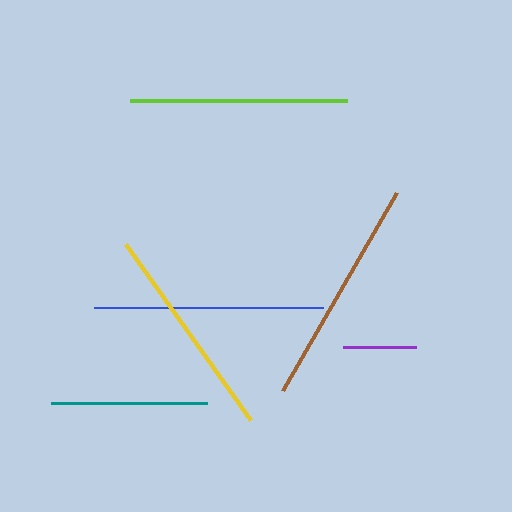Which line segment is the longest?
The blue line is the longest at approximately 228 pixels.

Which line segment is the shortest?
The purple line is the shortest at approximately 72 pixels.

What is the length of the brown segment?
The brown segment is approximately 228 pixels long.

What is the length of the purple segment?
The purple segment is approximately 72 pixels long.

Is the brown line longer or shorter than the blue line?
The blue line is longer than the brown line.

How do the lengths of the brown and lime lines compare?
The brown and lime lines are approximately the same length.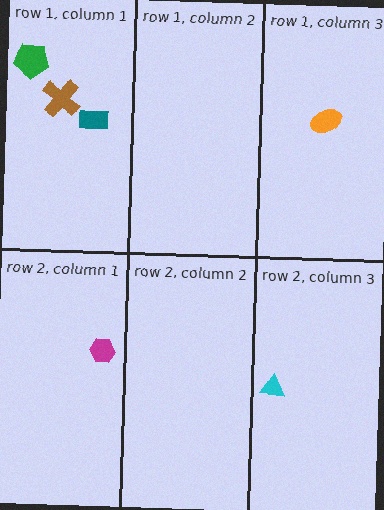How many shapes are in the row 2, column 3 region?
1.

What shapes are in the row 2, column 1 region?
The magenta hexagon.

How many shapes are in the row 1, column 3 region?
1.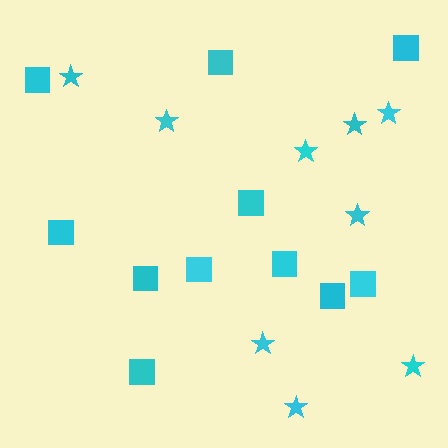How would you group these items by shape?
There are 2 groups: one group of squares (11) and one group of stars (9).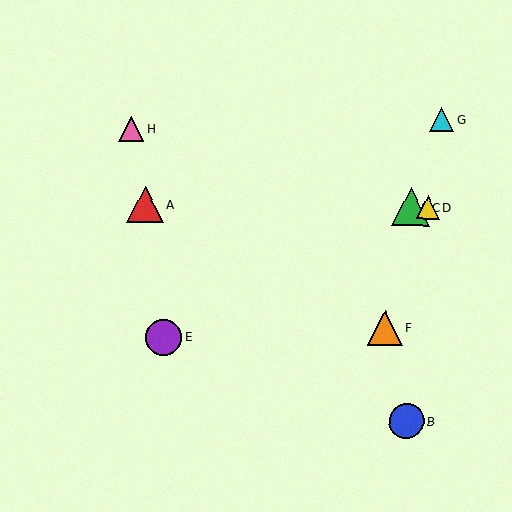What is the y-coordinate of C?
Object C is at y≈207.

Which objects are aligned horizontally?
Objects A, C, D are aligned horizontally.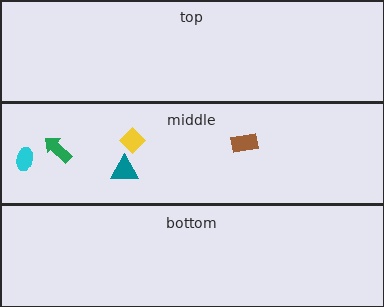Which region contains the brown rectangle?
The middle region.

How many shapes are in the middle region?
5.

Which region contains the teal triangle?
The middle region.